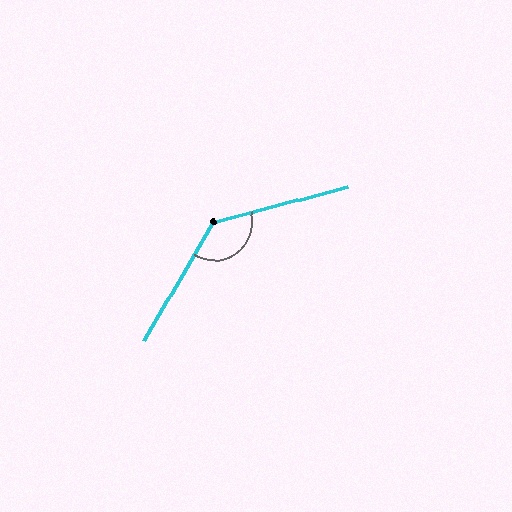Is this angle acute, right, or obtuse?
It is obtuse.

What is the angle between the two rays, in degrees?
Approximately 135 degrees.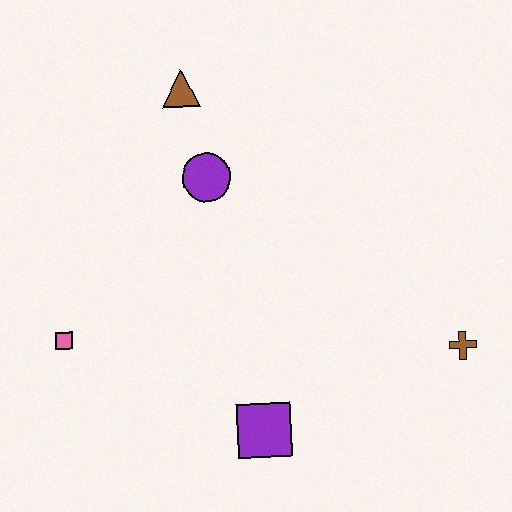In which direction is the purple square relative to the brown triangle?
The purple square is below the brown triangle.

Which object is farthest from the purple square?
The brown triangle is farthest from the purple square.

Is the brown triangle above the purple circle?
Yes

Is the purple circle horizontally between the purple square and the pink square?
Yes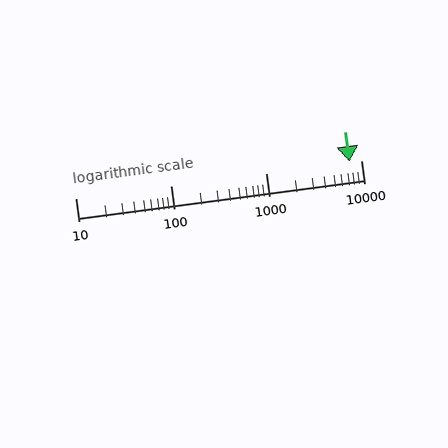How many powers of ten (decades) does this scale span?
The scale spans 3 decades, from 10 to 10000.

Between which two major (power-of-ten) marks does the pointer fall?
The pointer is between 1000 and 10000.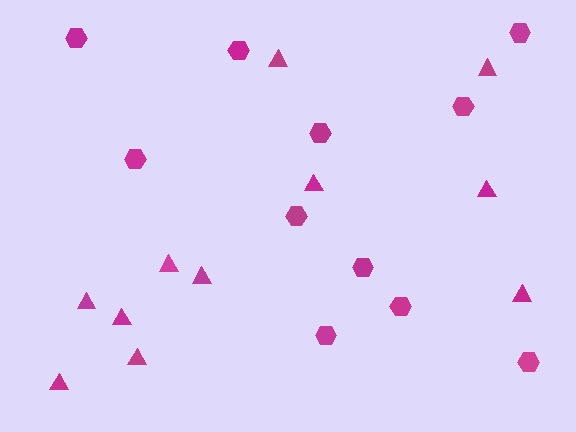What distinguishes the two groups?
There are 2 groups: one group of triangles (11) and one group of hexagons (11).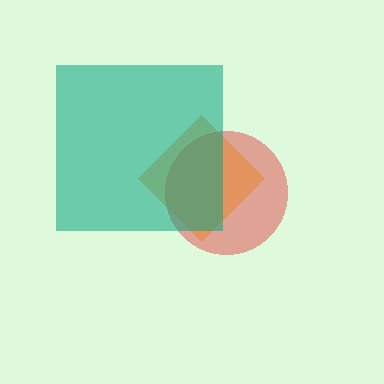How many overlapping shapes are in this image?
There are 3 overlapping shapes in the image.